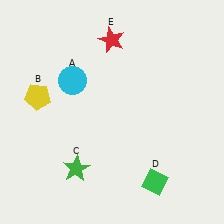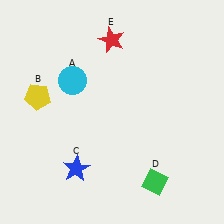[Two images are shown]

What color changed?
The star (C) changed from green in Image 1 to blue in Image 2.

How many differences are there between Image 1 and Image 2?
There is 1 difference between the two images.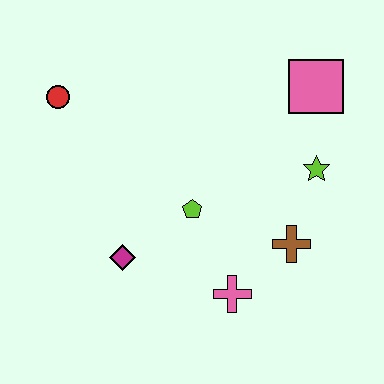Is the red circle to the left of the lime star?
Yes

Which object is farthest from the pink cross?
The red circle is farthest from the pink cross.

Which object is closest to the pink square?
The lime star is closest to the pink square.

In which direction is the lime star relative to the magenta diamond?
The lime star is to the right of the magenta diamond.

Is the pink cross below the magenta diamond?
Yes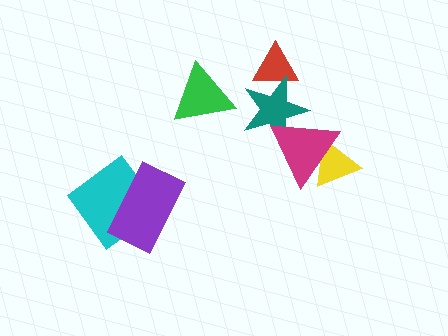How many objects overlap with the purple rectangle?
1 object overlaps with the purple rectangle.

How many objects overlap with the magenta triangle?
2 objects overlap with the magenta triangle.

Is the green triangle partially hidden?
No, no other shape covers it.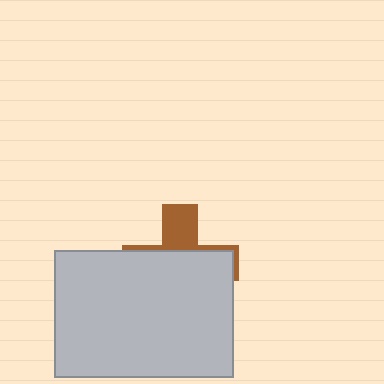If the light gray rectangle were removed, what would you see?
You would see the complete brown cross.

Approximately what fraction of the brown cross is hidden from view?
Roughly 70% of the brown cross is hidden behind the light gray rectangle.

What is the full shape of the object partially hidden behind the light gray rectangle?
The partially hidden object is a brown cross.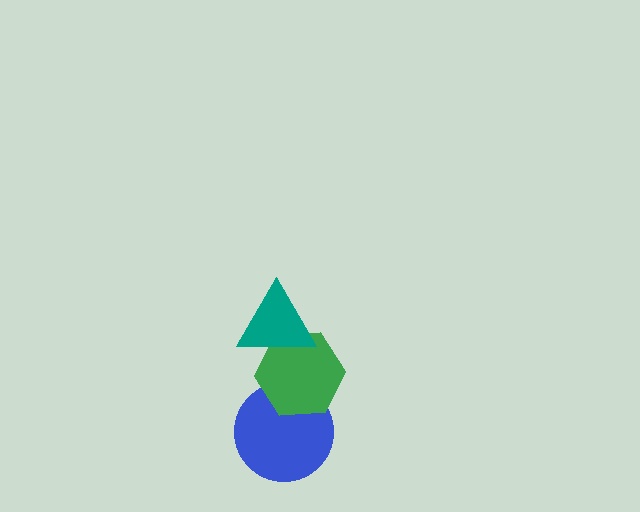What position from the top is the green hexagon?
The green hexagon is 2nd from the top.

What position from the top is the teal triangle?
The teal triangle is 1st from the top.